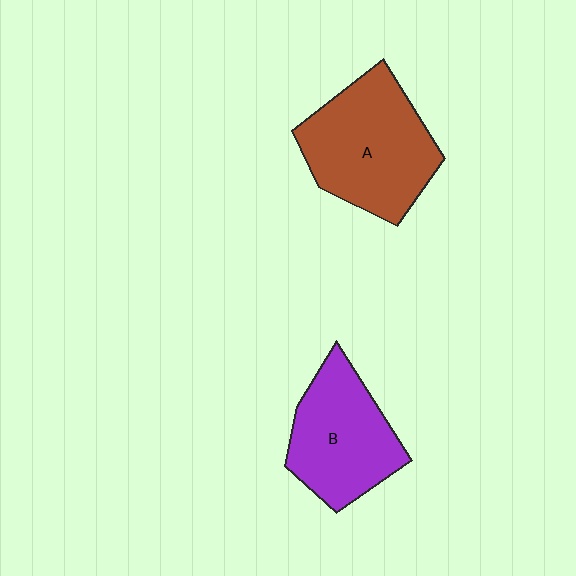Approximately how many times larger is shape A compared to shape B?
Approximately 1.2 times.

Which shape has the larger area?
Shape A (brown).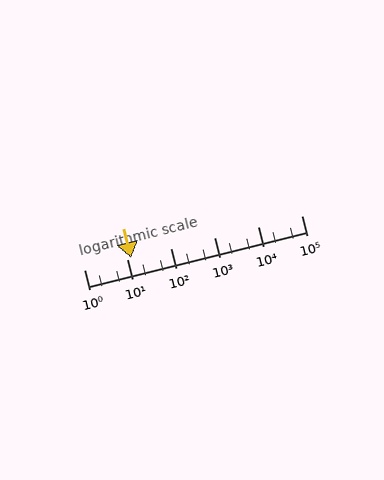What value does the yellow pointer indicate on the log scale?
The pointer indicates approximately 12.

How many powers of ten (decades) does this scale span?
The scale spans 5 decades, from 1 to 100000.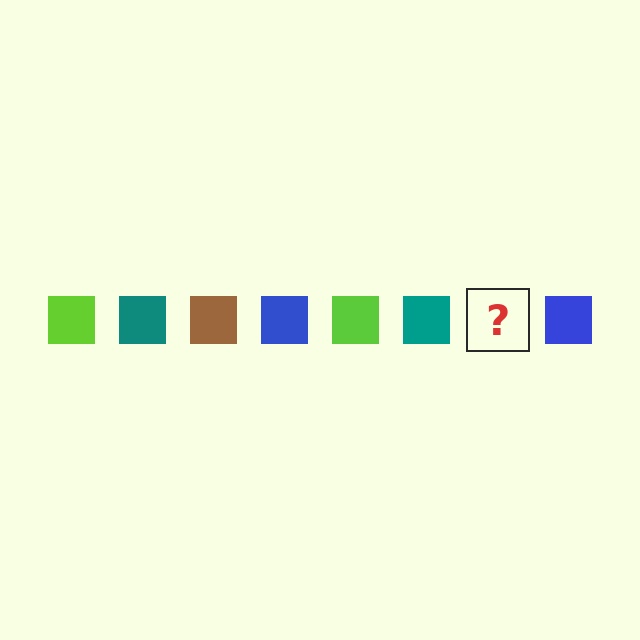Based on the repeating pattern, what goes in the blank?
The blank should be a brown square.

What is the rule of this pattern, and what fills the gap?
The rule is that the pattern cycles through lime, teal, brown, blue squares. The gap should be filled with a brown square.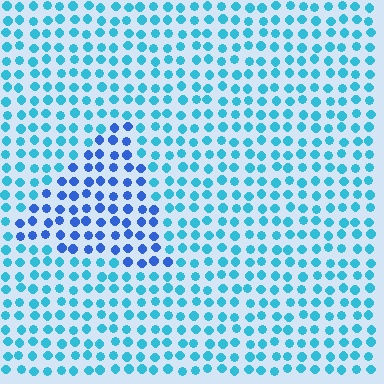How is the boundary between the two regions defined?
The boundary is defined purely by a slight shift in hue (about 33 degrees). Spacing, size, and orientation are identical on both sides.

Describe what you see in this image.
The image is filled with small cyan elements in a uniform arrangement. A triangle-shaped region is visible where the elements are tinted to a slightly different hue, forming a subtle color boundary.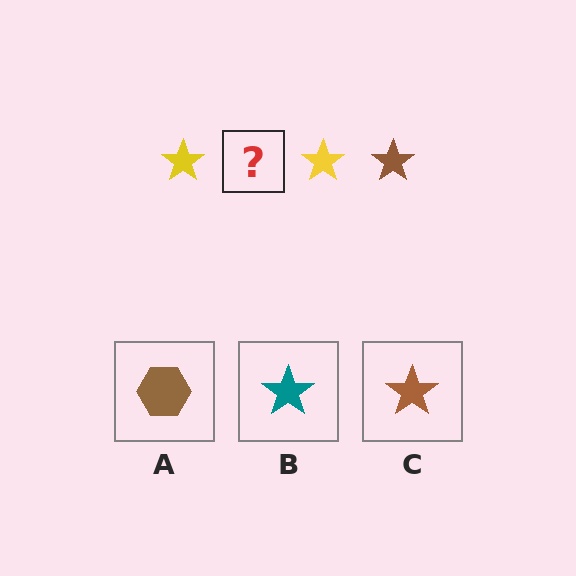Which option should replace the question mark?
Option C.